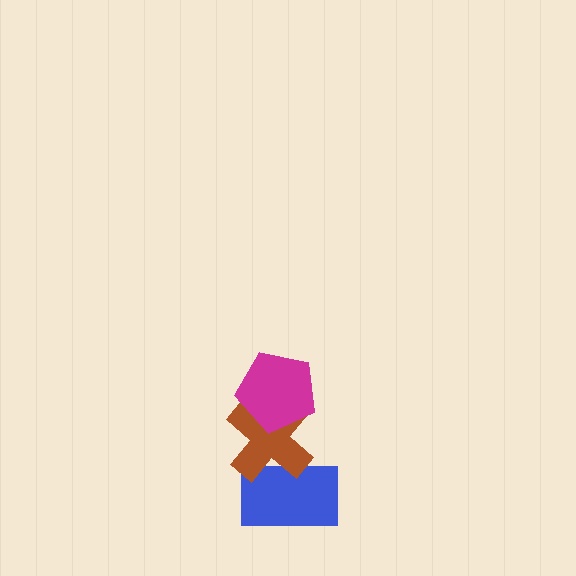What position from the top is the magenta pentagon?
The magenta pentagon is 1st from the top.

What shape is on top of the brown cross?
The magenta pentagon is on top of the brown cross.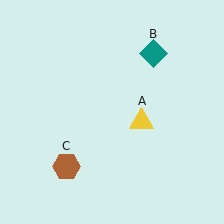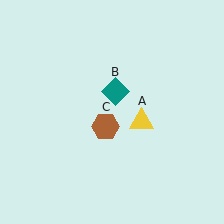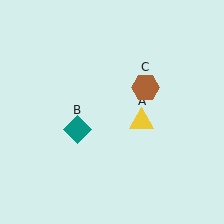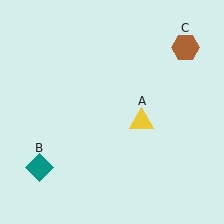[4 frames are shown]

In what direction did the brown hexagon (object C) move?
The brown hexagon (object C) moved up and to the right.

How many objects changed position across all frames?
2 objects changed position: teal diamond (object B), brown hexagon (object C).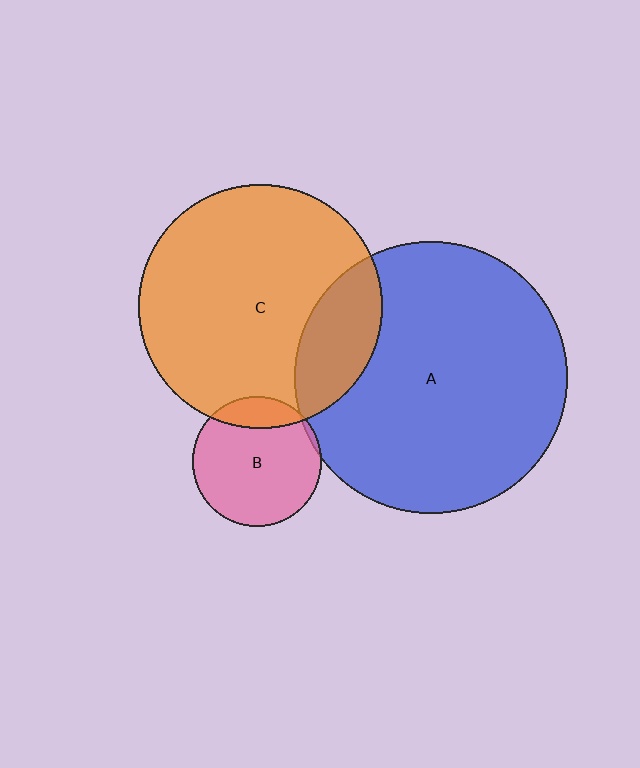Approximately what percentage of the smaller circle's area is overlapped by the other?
Approximately 15%.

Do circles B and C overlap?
Yes.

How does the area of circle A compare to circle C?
Approximately 1.2 times.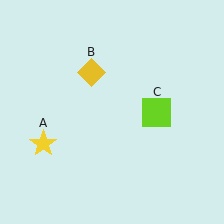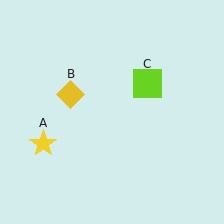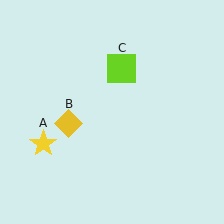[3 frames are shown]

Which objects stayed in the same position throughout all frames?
Yellow star (object A) remained stationary.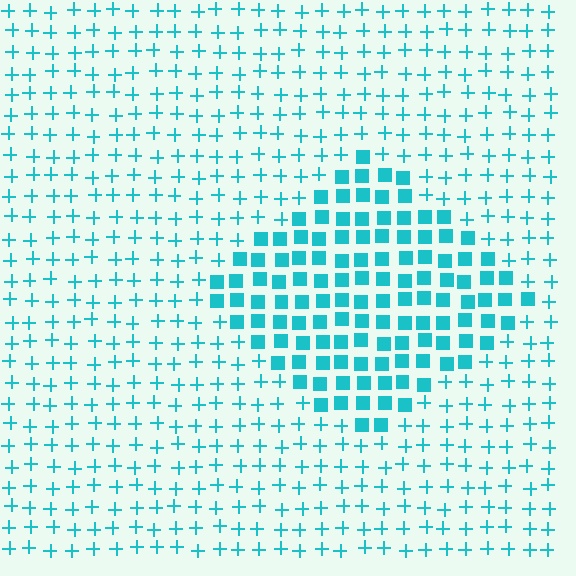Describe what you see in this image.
The image is filled with small cyan elements arranged in a uniform grid. A diamond-shaped region contains squares, while the surrounding area contains plus signs. The boundary is defined purely by the change in element shape.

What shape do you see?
I see a diamond.